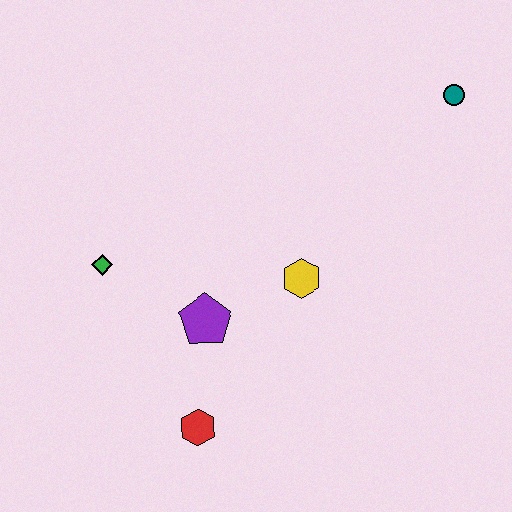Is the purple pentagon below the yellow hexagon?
Yes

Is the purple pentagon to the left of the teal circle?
Yes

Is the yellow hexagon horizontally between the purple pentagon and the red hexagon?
No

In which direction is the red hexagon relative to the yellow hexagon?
The red hexagon is below the yellow hexagon.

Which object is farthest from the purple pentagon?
The teal circle is farthest from the purple pentagon.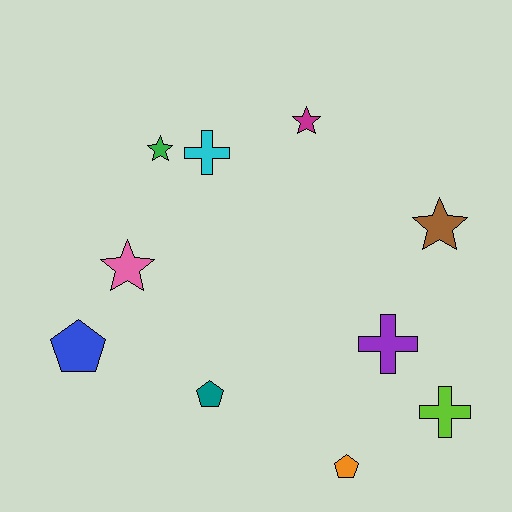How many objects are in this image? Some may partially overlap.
There are 10 objects.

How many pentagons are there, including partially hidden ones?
There are 3 pentagons.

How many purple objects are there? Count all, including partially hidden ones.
There is 1 purple object.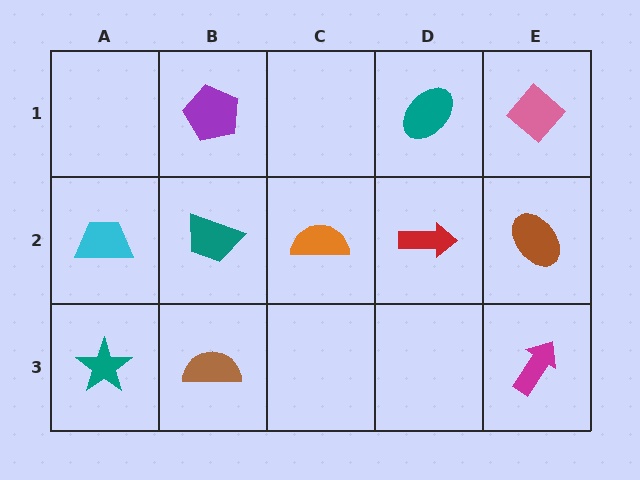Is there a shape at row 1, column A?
No, that cell is empty.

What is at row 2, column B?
A teal trapezoid.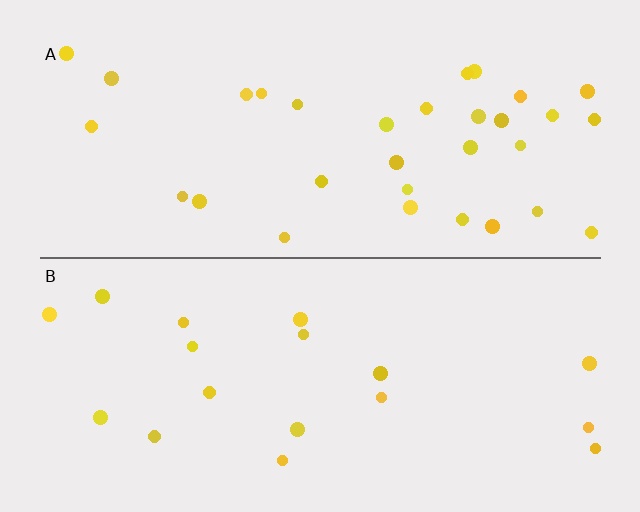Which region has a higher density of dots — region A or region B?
A (the top).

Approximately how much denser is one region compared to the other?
Approximately 1.8× — region A over region B.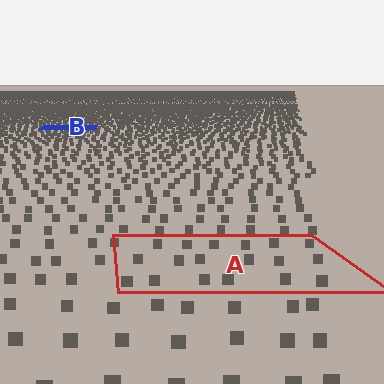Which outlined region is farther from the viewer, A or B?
Region B is farther from the viewer — the texture elements inside it appear smaller and more densely packed.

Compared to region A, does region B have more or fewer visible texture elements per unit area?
Region B has more texture elements per unit area — they are packed more densely because it is farther away.